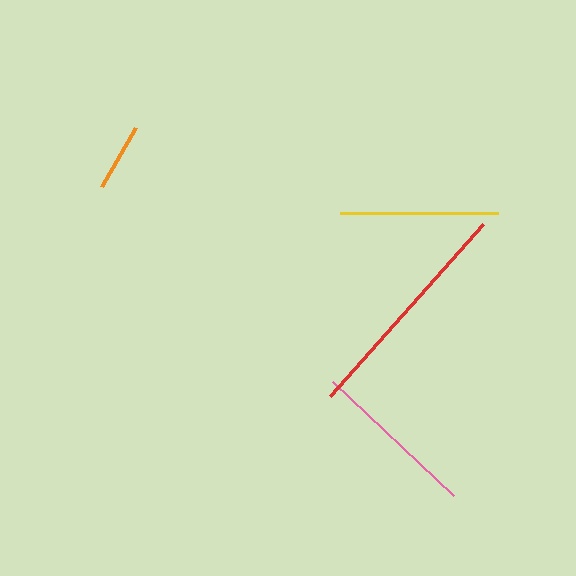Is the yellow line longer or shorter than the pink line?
The pink line is longer than the yellow line.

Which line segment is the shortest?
The orange line is the shortest at approximately 69 pixels.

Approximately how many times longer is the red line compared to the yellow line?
The red line is approximately 1.5 times the length of the yellow line.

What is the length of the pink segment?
The pink segment is approximately 167 pixels long.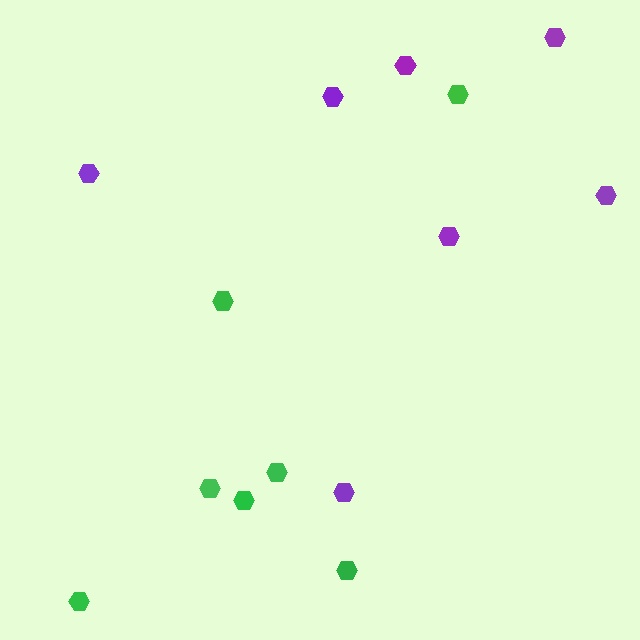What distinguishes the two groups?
There are 2 groups: one group of purple hexagons (7) and one group of green hexagons (7).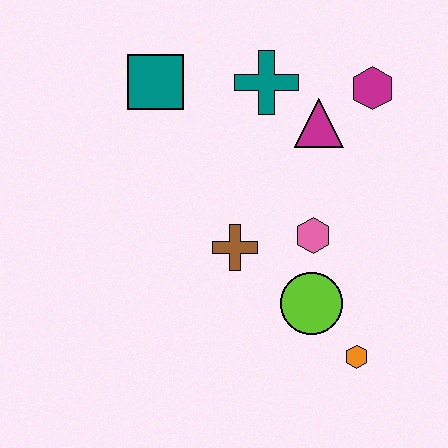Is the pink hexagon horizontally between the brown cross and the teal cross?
No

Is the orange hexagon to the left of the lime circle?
No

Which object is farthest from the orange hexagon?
The teal square is farthest from the orange hexagon.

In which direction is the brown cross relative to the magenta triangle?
The brown cross is below the magenta triangle.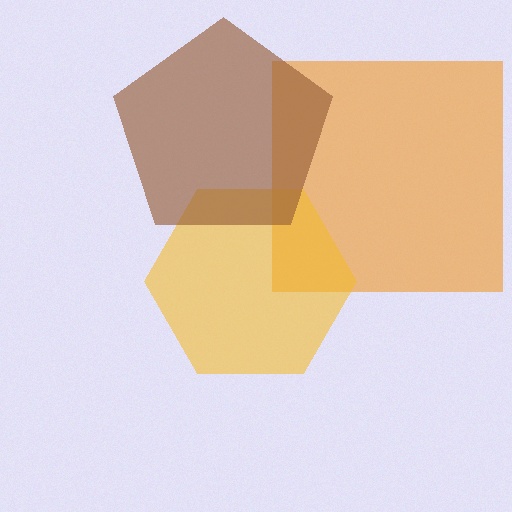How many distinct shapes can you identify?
There are 3 distinct shapes: an orange square, a yellow hexagon, a brown pentagon.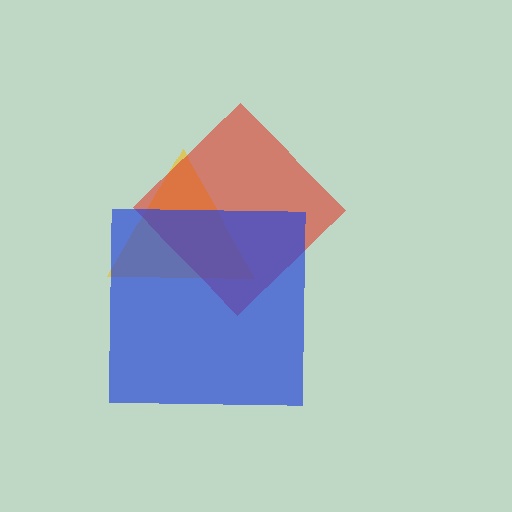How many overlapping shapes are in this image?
There are 3 overlapping shapes in the image.